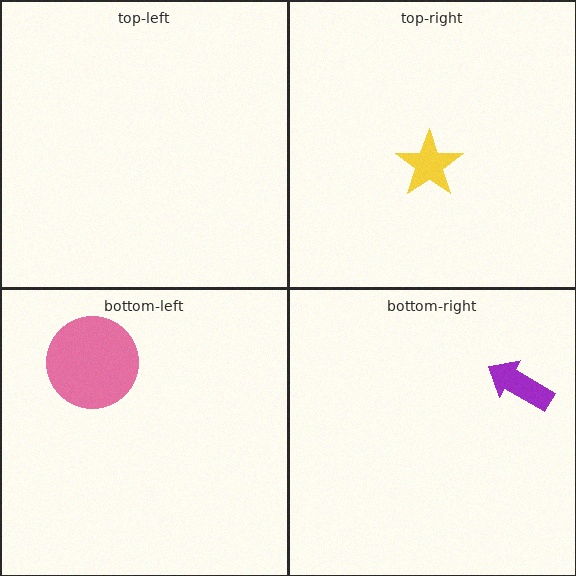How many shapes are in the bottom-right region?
1.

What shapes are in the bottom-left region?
The pink circle.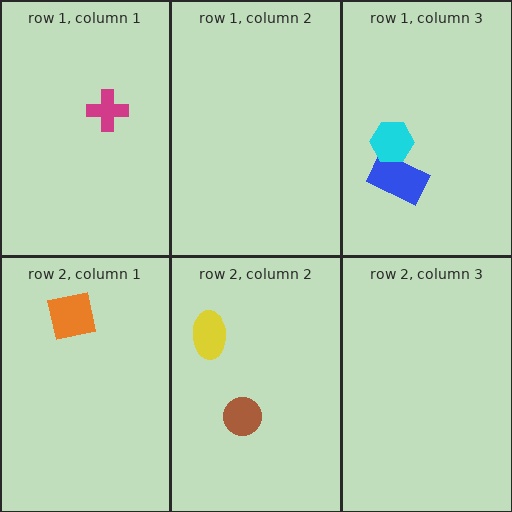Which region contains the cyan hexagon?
The row 1, column 3 region.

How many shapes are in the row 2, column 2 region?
2.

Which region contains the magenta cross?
The row 1, column 1 region.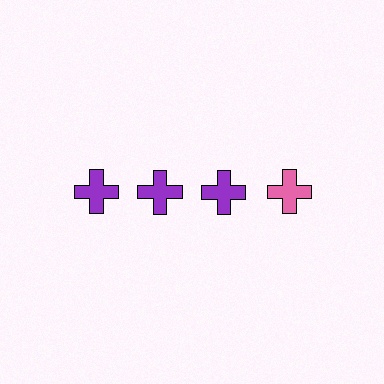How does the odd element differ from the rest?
It has a different color: pink instead of purple.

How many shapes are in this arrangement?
There are 4 shapes arranged in a grid pattern.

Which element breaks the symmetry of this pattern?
The pink cross in the top row, second from right column breaks the symmetry. All other shapes are purple crosses.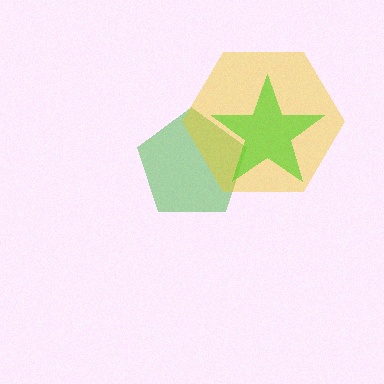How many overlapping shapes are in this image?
There are 3 overlapping shapes in the image.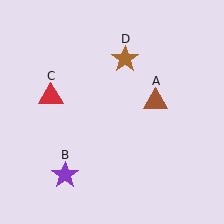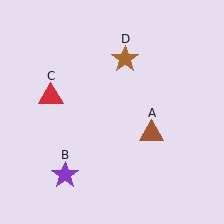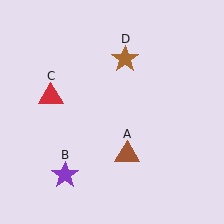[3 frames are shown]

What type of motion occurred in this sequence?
The brown triangle (object A) rotated clockwise around the center of the scene.